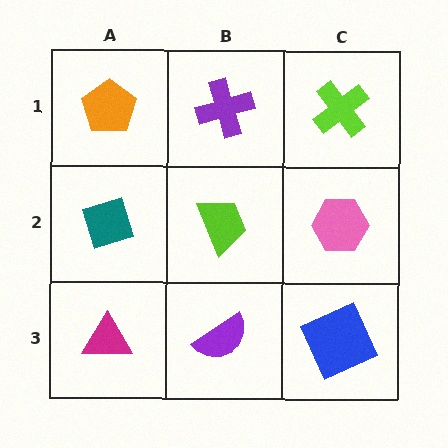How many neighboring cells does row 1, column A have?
2.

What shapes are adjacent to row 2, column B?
A purple cross (row 1, column B), a purple semicircle (row 3, column B), a teal diamond (row 2, column A), a pink hexagon (row 2, column C).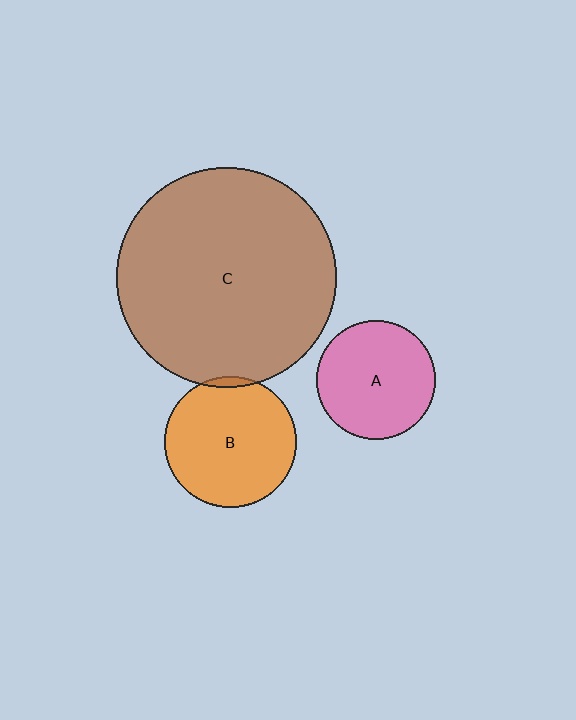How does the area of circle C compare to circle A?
Approximately 3.4 times.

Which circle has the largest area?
Circle C (brown).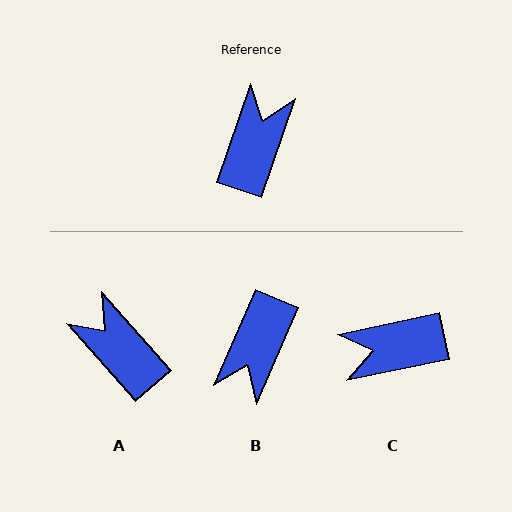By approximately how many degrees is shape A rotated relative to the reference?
Approximately 61 degrees counter-clockwise.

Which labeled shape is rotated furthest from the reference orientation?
B, about 176 degrees away.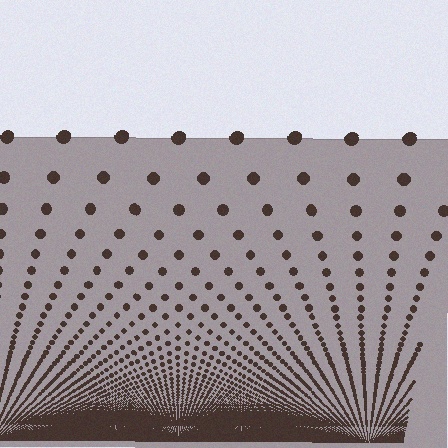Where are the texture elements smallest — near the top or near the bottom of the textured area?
Near the bottom.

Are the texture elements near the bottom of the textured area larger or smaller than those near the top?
Smaller. The gradient is inverted — elements near the bottom are smaller and denser.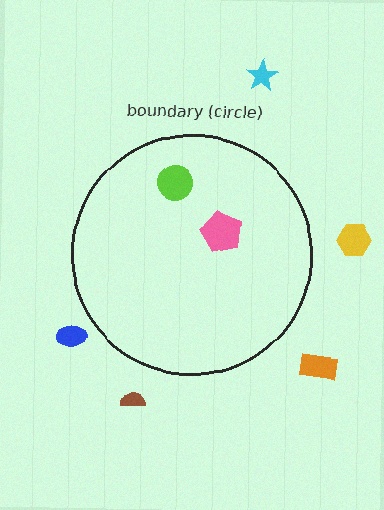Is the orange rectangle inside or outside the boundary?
Outside.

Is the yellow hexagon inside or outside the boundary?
Outside.